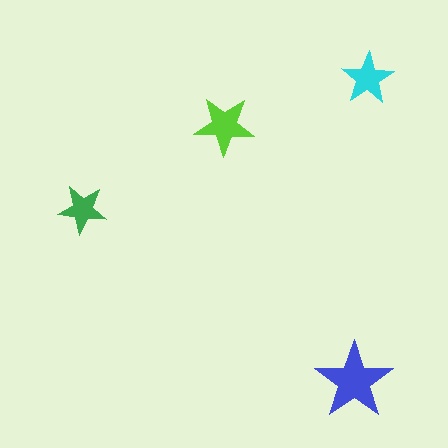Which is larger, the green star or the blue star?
The blue one.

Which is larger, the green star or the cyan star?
The cyan one.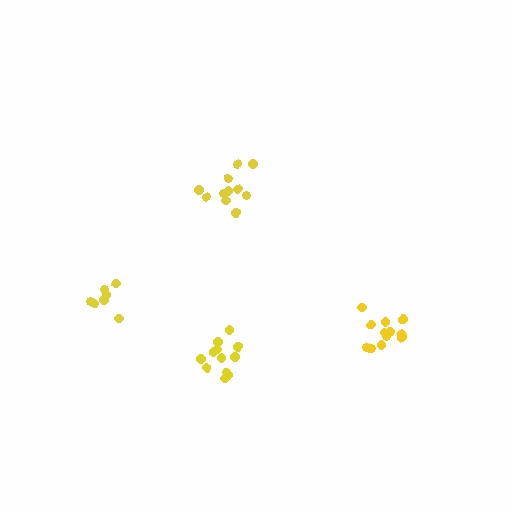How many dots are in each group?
Group 1: 13 dots, Group 2: 7 dots, Group 3: 11 dots, Group 4: 12 dots (43 total).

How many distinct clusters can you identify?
There are 4 distinct clusters.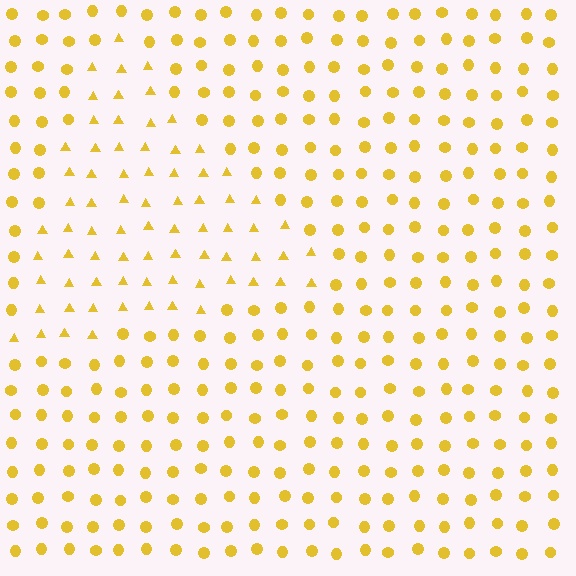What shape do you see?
I see a triangle.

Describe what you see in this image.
The image is filled with small yellow elements arranged in a uniform grid. A triangle-shaped region contains triangles, while the surrounding area contains circles. The boundary is defined purely by the change in element shape.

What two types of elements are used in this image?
The image uses triangles inside the triangle region and circles outside it.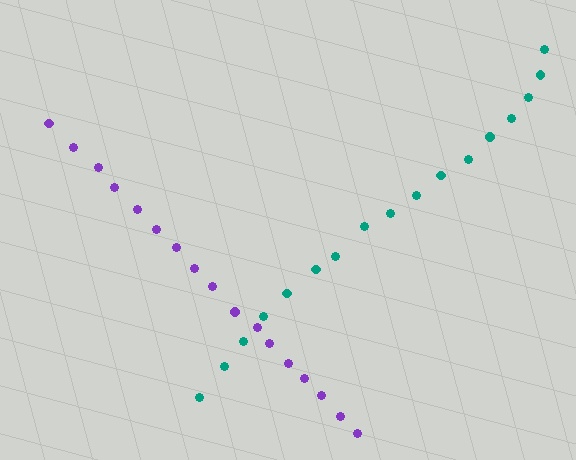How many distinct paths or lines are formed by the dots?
There are 2 distinct paths.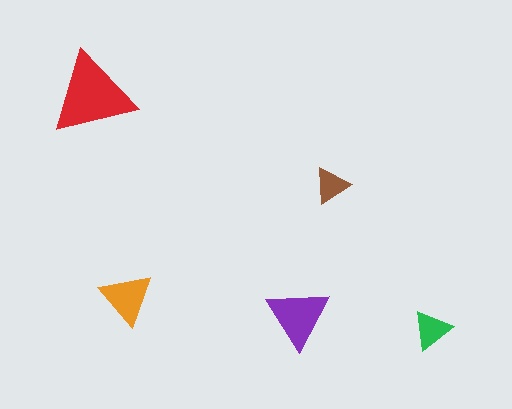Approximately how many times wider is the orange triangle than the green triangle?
About 1.5 times wider.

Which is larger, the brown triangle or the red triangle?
The red one.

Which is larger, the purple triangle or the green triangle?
The purple one.